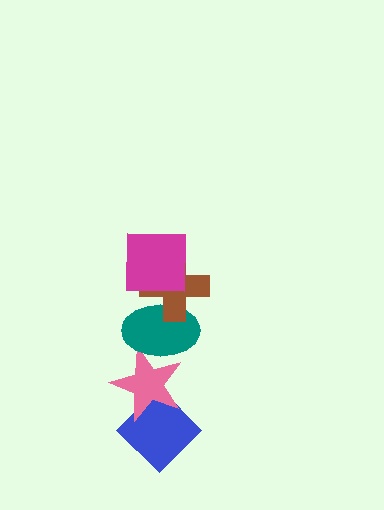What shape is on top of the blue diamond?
The pink star is on top of the blue diamond.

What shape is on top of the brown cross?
The magenta square is on top of the brown cross.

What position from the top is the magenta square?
The magenta square is 1st from the top.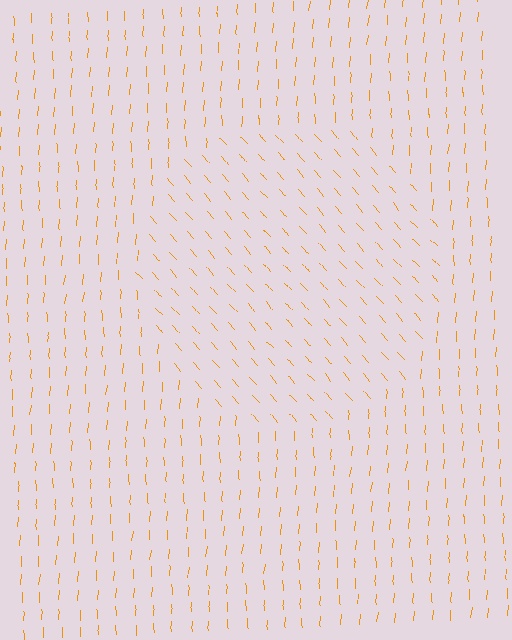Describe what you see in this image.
The image is filled with small orange line segments. A circle region in the image has lines oriented differently from the surrounding lines, creating a visible texture boundary.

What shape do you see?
I see a circle.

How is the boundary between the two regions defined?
The boundary is defined purely by a change in line orientation (approximately 45 degrees difference). All lines are the same color and thickness.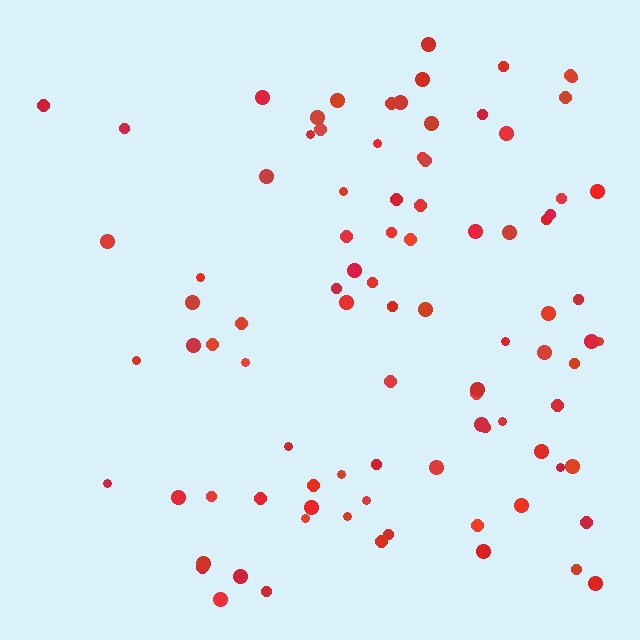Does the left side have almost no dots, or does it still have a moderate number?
Still a moderate number, just noticeably fewer than the right.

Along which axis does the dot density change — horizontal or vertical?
Horizontal.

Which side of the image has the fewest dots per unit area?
The left.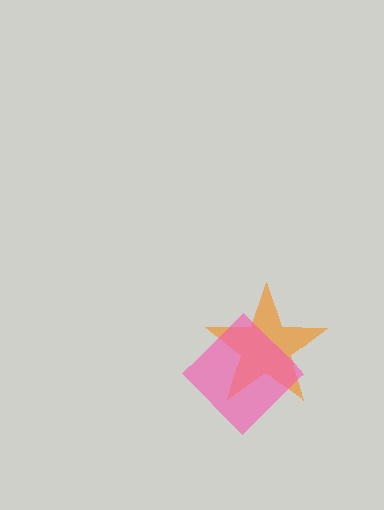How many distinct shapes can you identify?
There are 2 distinct shapes: an orange star, a pink diamond.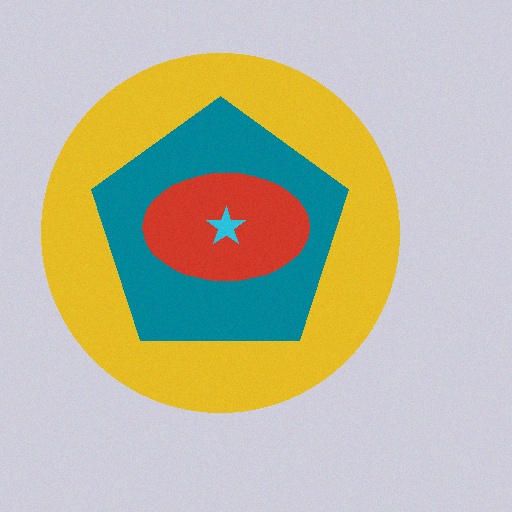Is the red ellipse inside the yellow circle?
Yes.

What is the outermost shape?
The yellow circle.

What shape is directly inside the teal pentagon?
The red ellipse.